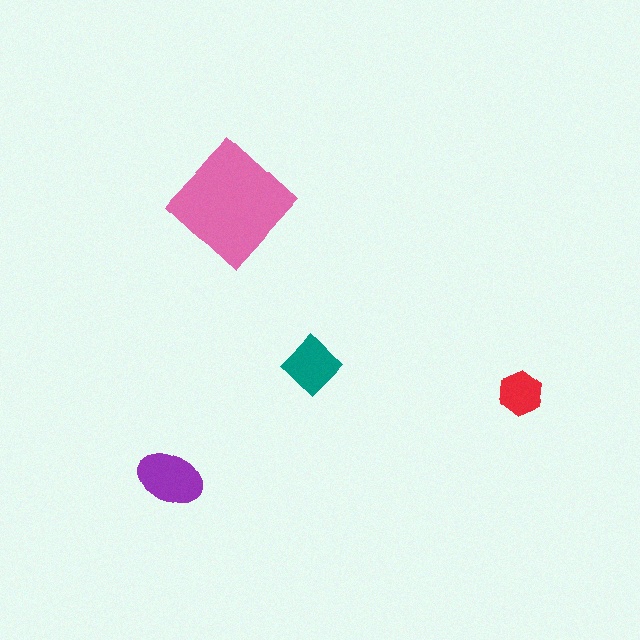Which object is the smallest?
The red hexagon.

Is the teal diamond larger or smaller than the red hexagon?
Larger.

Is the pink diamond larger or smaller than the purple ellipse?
Larger.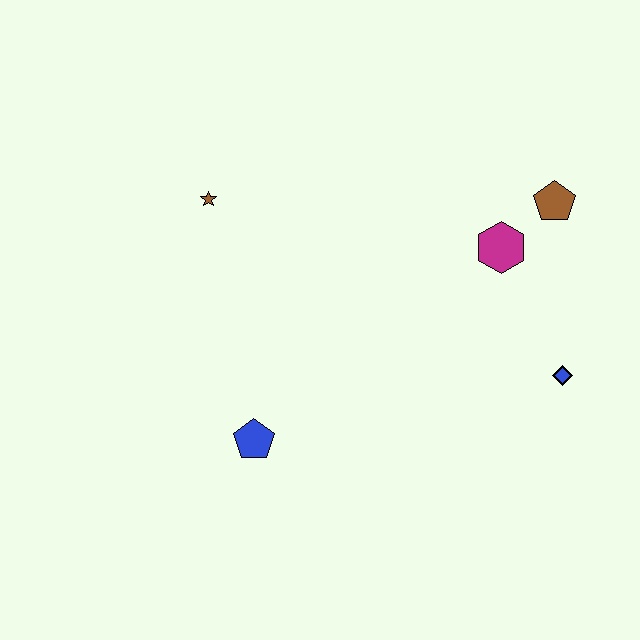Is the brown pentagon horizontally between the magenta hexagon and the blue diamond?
Yes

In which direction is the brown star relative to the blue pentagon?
The brown star is above the blue pentagon.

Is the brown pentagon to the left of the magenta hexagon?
No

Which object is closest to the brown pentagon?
The magenta hexagon is closest to the brown pentagon.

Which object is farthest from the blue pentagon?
The brown pentagon is farthest from the blue pentagon.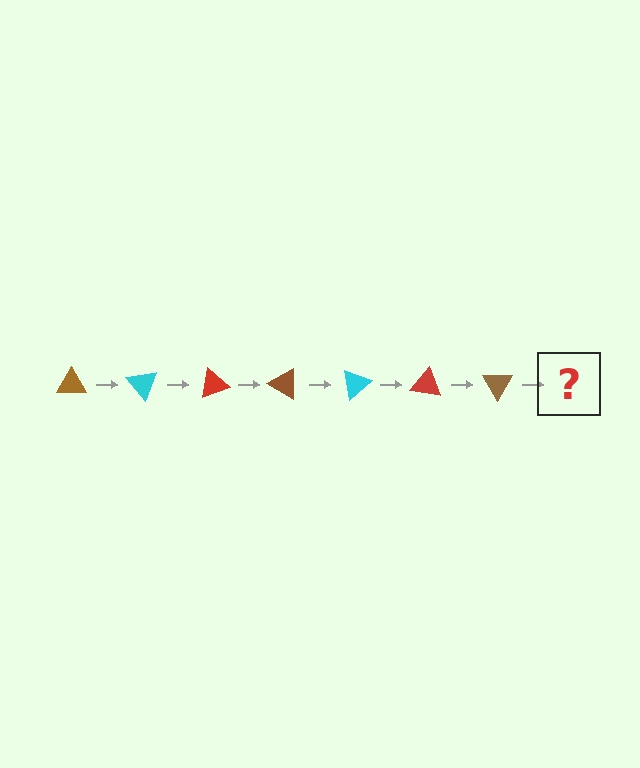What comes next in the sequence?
The next element should be a cyan triangle, rotated 350 degrees from the start.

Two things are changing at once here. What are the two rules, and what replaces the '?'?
The two rules are that it rotates 50 degrees each step and the color cycles through brown, cyan, and red. The '?' should be a cyan triangle, rotated 350 degrees from the start.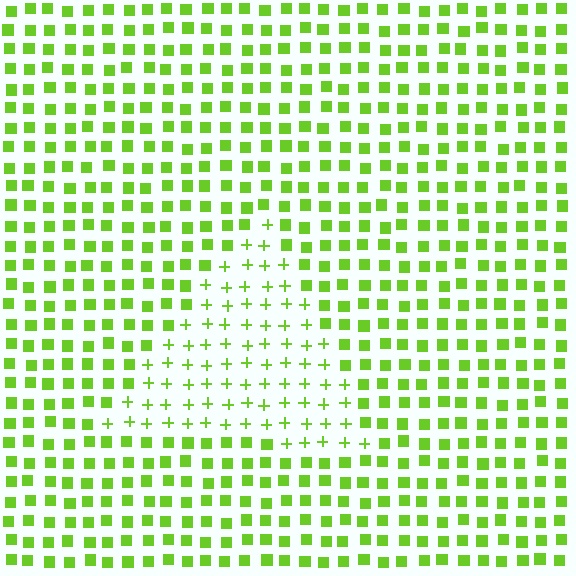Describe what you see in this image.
The image is filled with small lime elements arranged in a uniform grid. A triangle-shaped region contains plus signs, while the surrounding area contains squares. The boundary is defined purely by the change in element shape.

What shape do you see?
I see a triangle.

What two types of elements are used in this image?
The image uses plus signs inside the triangle region and squares outside it.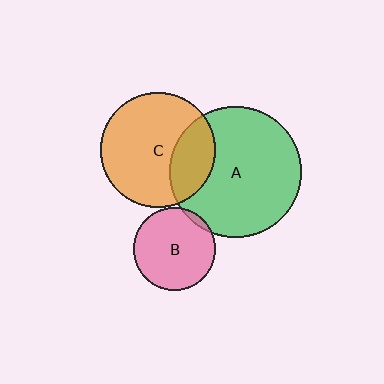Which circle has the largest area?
Circle A (green).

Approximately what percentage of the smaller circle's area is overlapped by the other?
Approximately 25%.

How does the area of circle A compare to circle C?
Approximately 1.3 times.